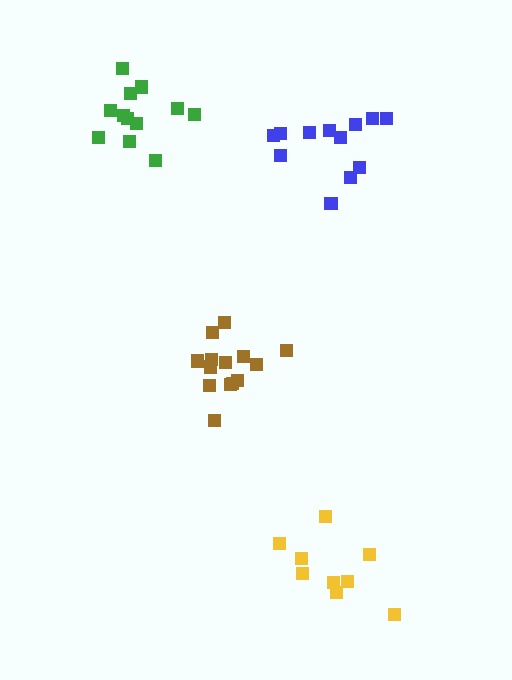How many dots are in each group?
Group 1: 12 dots, Group 2: 14 dots, Group 3: 9 dots, Group 4: 13 dots (48 total).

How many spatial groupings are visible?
There are 4 spatial groupings.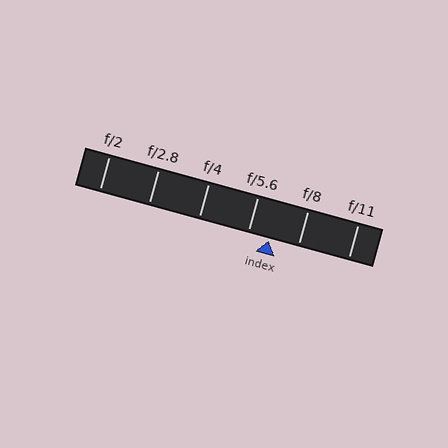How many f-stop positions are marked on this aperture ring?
There are 6 f-stop positions marked.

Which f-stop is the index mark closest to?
The index mark is closest to f/5.6.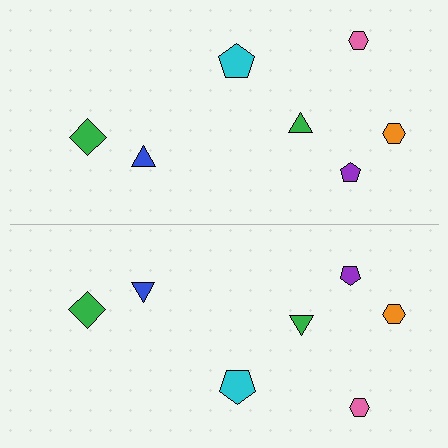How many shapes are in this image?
There are 14 shapes in this image.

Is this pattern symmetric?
Yes, this pattern has bilateral (reflection) symmetry.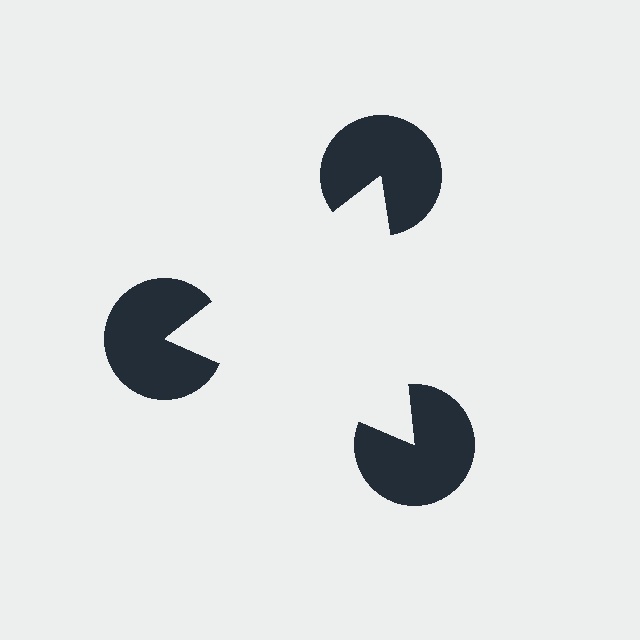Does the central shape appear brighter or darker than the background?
It typically appears slightly brighter than the background, even though no actual brightness change is drawn.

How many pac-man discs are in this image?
There are 3 — one at each vertex of the illusory triangle.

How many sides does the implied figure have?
3 sides.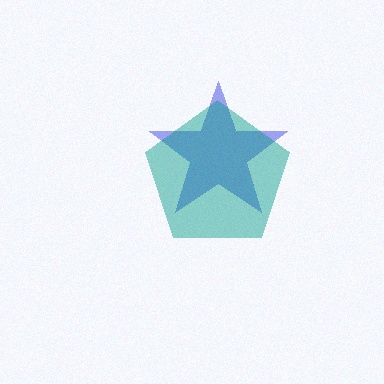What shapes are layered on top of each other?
The layered shapes are: a blue star, a teal pentagon.